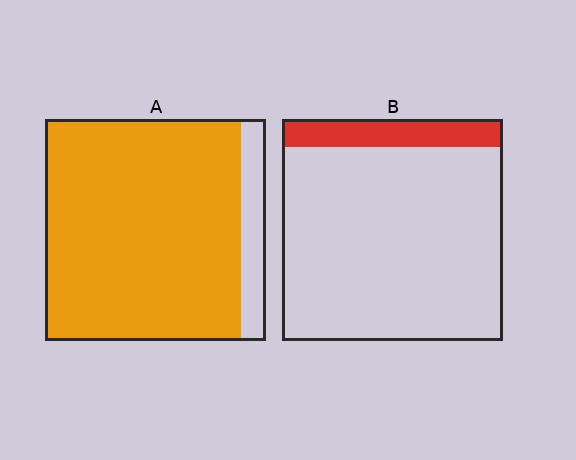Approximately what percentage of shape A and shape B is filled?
A is approximately 90% and B is approximately 15%.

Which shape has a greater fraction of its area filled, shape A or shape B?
Shape A.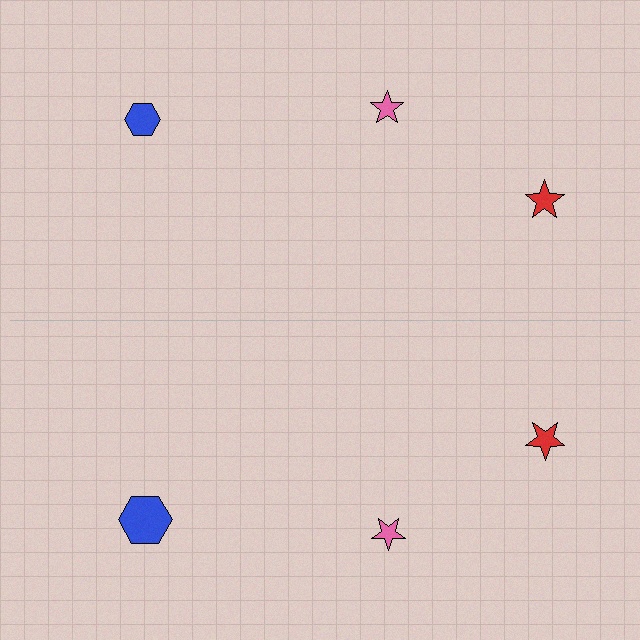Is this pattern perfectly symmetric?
No, the pattern is not perfectly symmetric. The blue hexagon on the bottom side has a different size than its mirror counterpart.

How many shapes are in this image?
There are 6 shapes in this image.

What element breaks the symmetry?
The blue hexagon on the bottom side has a different size than its mirror counterpart.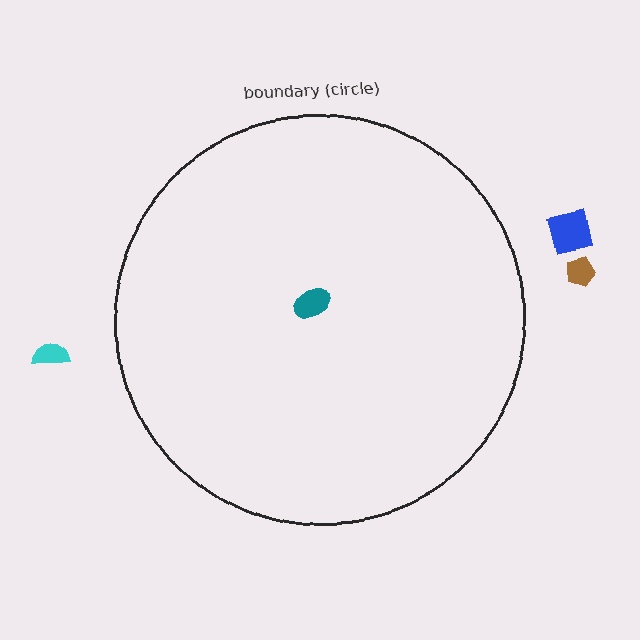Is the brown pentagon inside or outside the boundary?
Outside.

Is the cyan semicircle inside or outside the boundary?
Outside.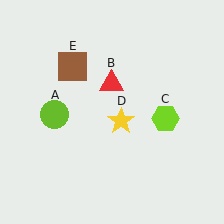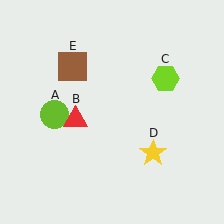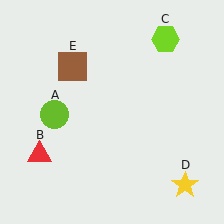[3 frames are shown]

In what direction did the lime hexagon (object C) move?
The lime hexagon (object C) moved up.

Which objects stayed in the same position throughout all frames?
Lime circle (object A) and brown square (object E) remained stationary.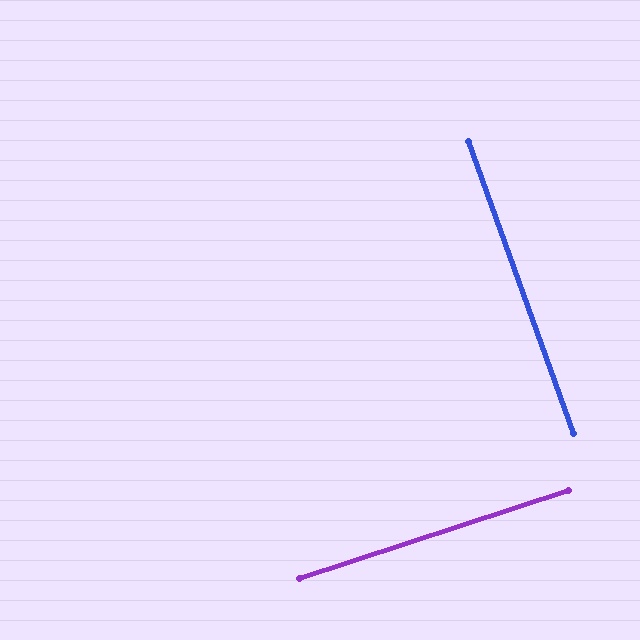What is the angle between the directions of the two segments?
Approximately 88 degrees.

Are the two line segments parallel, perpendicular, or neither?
Perpendicular — they meet at approximately 88°.